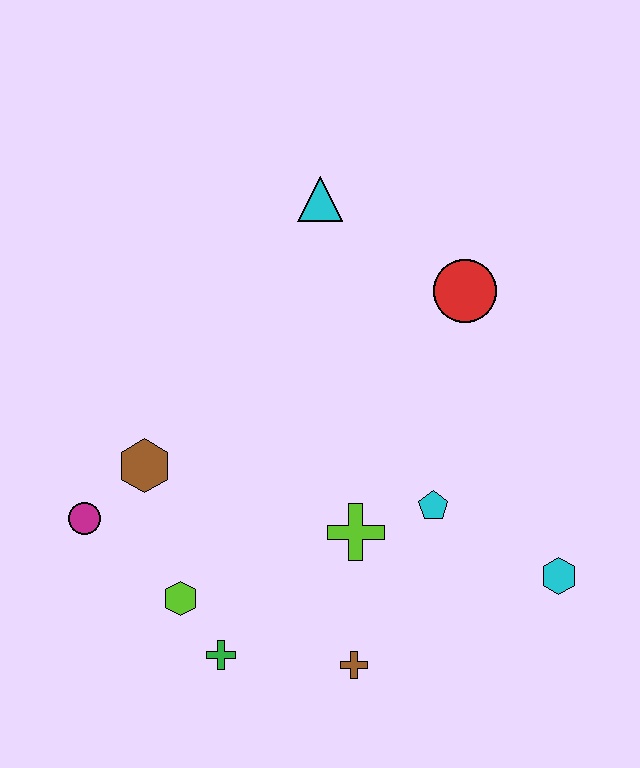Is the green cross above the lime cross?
No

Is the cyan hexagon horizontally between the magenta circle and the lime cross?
No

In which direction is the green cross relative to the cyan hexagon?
The green cross is to the left of the cyan hexagon.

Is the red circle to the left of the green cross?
No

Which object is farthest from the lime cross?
The cyan triangle is farthest from the lime cross.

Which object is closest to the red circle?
The cyan triangle is closest to the red circle.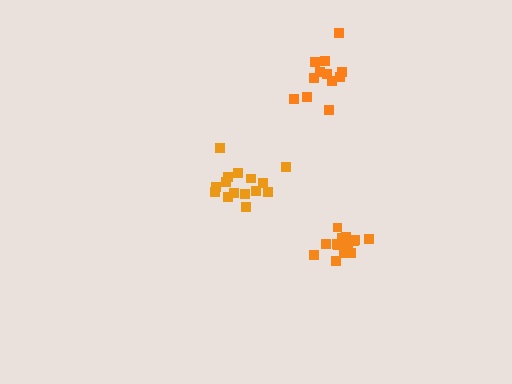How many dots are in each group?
Group 1: 15 dots, Group 2: 17 dots, Group 3: 13 dots (45 total).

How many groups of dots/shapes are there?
There are 3 groups.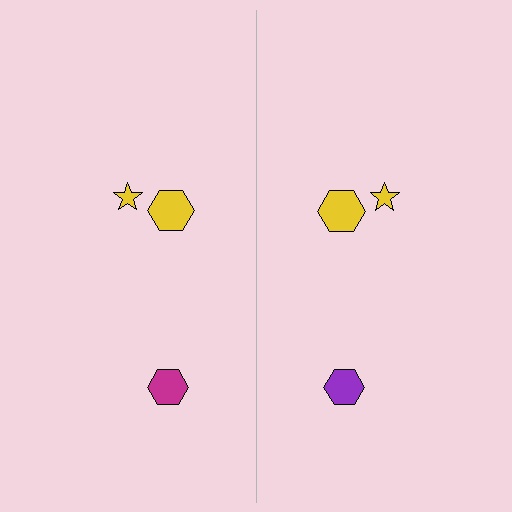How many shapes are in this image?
There are 6 shapes in this image.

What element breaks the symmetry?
The purple hexagon on the right side breaks the symmetry — its mirror counterpart is magenta.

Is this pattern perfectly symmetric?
No, the pattern is not perfectly symmetric. The purple hexagon on the right side breaks the symmetry — its mirror counterpart is magenta.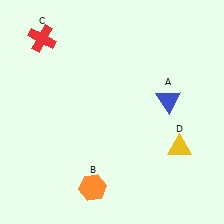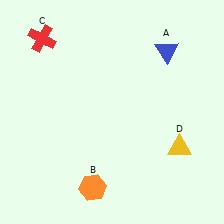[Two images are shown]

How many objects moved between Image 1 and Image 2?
1 object moved between the two images.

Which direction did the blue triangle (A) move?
The blue triangle (A) moved up.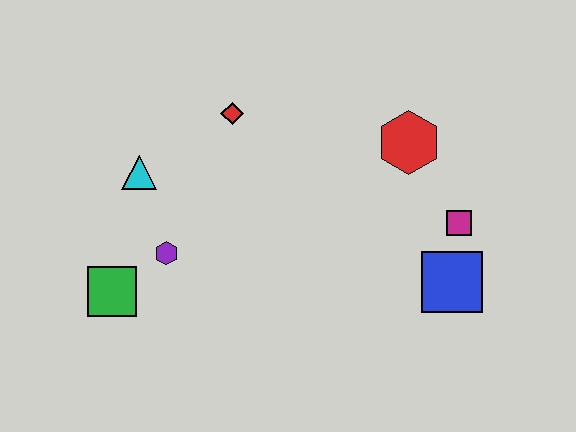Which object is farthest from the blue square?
The green square is farthest from the blue square.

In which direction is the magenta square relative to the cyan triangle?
The magenta square is to the right of the cyan triangle.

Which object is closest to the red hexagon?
The magenta square is closest to the red hexagon.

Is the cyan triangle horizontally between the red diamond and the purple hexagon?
No